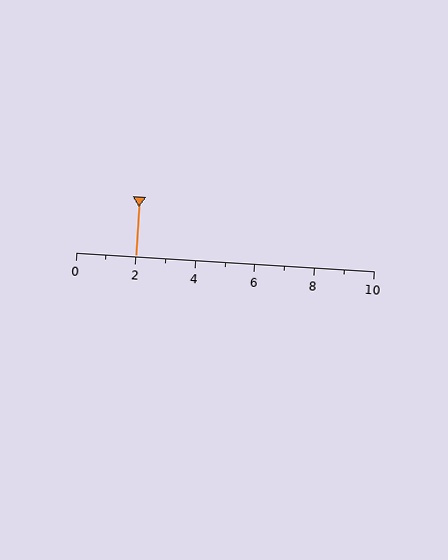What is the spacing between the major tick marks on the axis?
The major ticks are spaced 2 apart.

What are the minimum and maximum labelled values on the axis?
The axis runs from 0 to 10.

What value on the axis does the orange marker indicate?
The marker indicates approximately 2.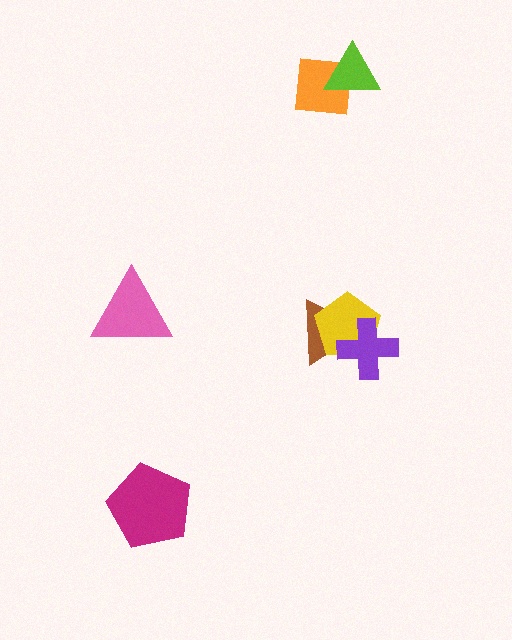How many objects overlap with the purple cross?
2 objects overlap with the purple cross.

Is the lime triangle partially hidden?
No, no other shape covers it.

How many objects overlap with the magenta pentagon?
0 objects overlap with the magenta pentagon.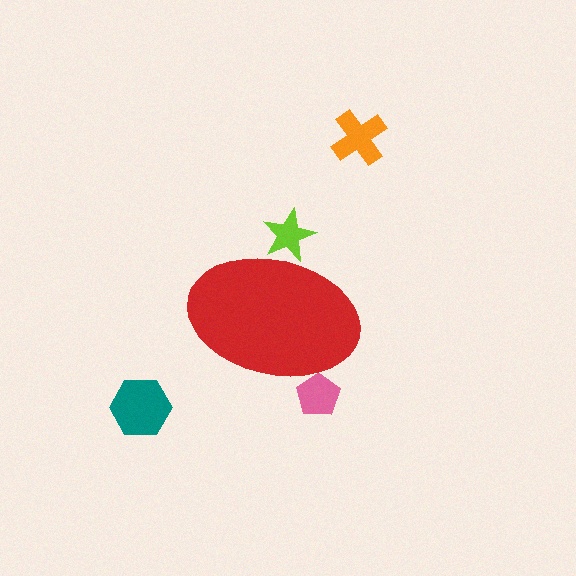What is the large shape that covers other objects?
A red ellipse.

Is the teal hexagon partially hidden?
No, the teal hexagon is fully visible.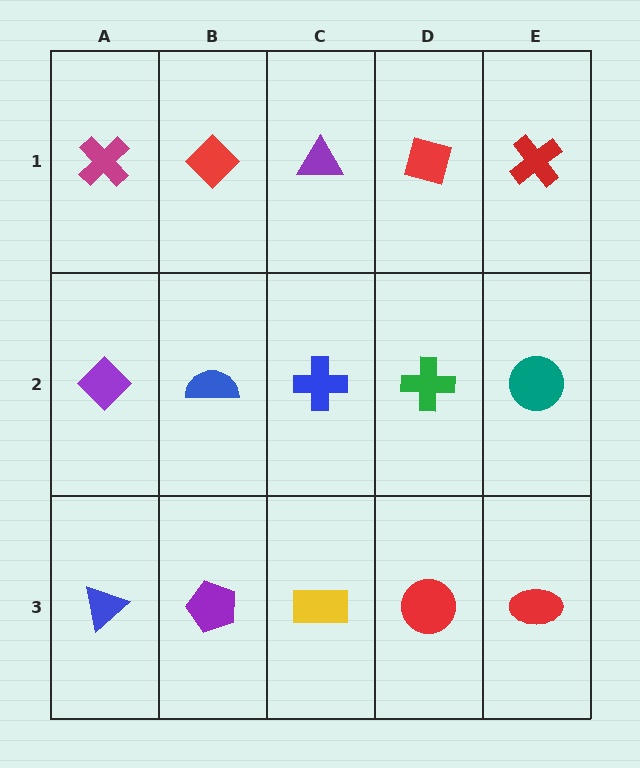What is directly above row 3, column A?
A purple diamond.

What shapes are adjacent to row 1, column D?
A green cross (row 2, column D), a purple triangle (row 1, column C), a red cross (row 1, column E).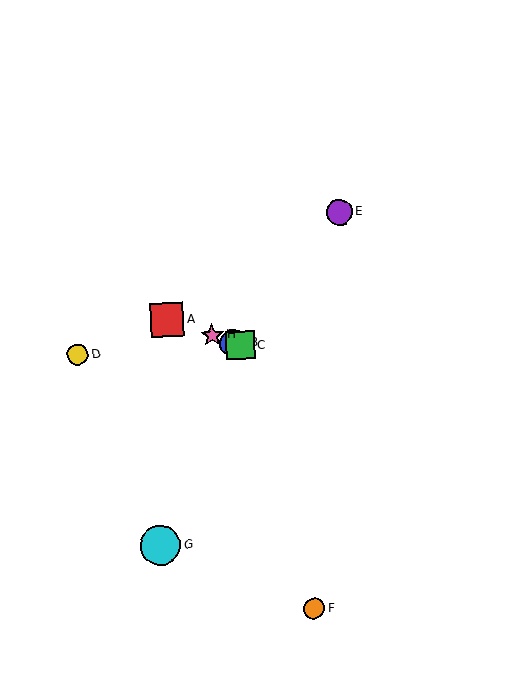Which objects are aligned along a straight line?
Objects A, B, C, H are aligned along a straight line.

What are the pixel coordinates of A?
Object A is at (167, 320).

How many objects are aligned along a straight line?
4 objects (A, B, C, H) are aligned along a straight line.